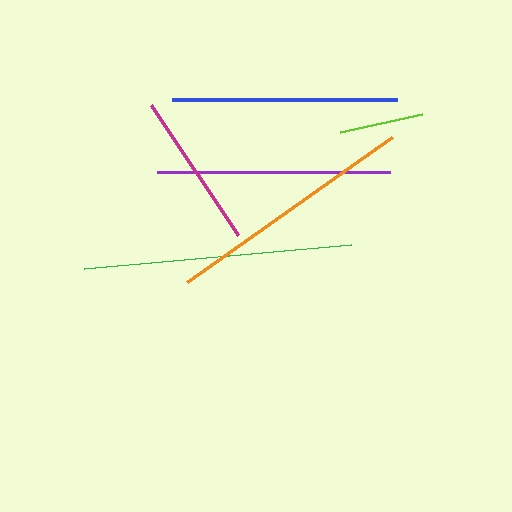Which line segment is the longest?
The green line is the longest at approximately 267 pixels.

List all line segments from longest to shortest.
From longest to shortest: green, orange, purple, blue, magenta, lime.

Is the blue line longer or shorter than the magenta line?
The blue line is longer than the magenta line.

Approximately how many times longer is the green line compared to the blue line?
The green line is approximately 1.2 times the length of the blue line.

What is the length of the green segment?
The green segment is approximately 267 pixels long.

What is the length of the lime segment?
The lime segment is approximately 84 pixels long.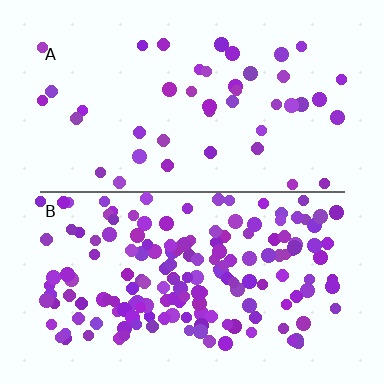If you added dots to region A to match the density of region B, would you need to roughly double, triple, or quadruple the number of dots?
Approximately quadruple.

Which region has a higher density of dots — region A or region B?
B (the bottom).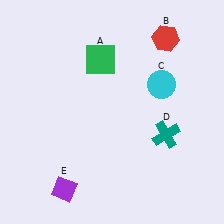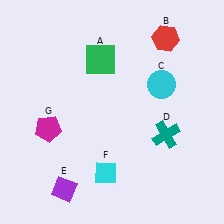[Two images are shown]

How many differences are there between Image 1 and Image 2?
There are 2 differences between the two images.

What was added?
A cyan diamond (F), a magenta pentagon (G) were added in Image 2.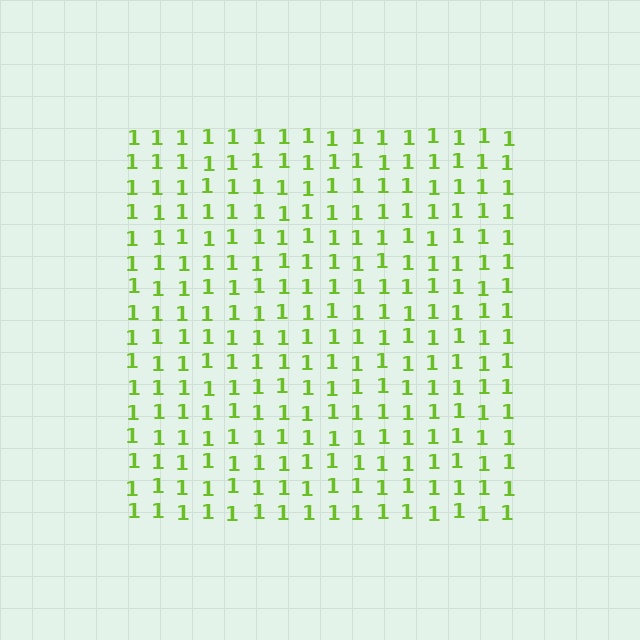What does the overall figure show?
The overall figure shows a square.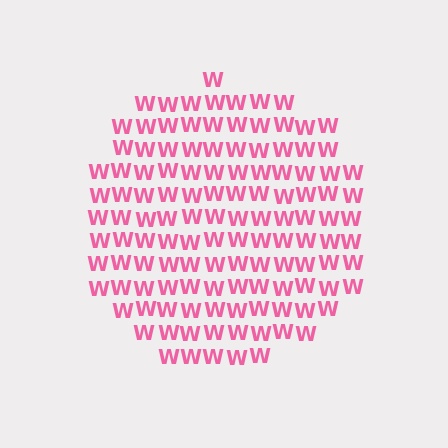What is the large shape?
The large shape is a circle.